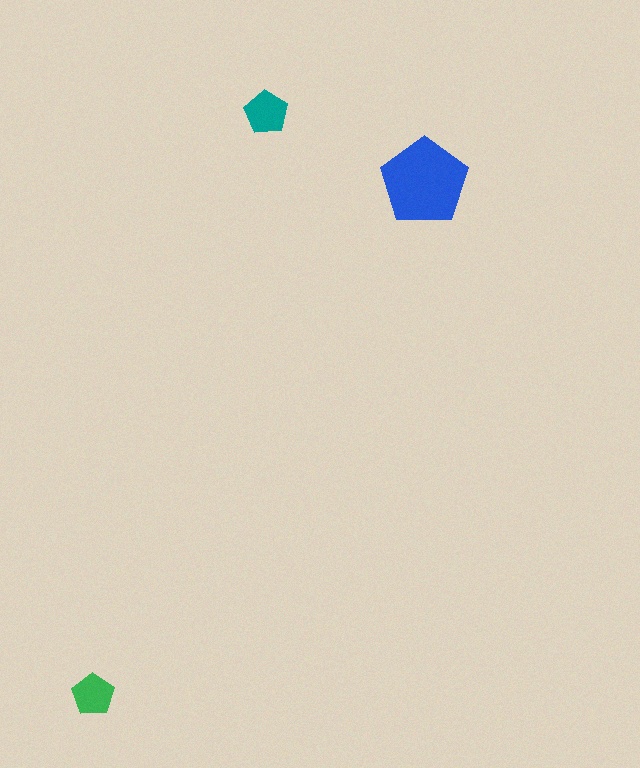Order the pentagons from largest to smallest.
the blue one, the teal one, the green one.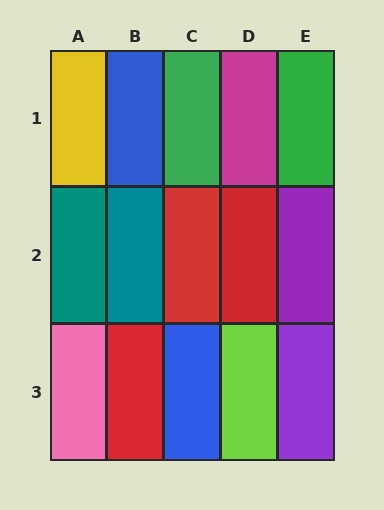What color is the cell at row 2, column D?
Red.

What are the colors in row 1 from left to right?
Yellow, blue, green, magenta, green.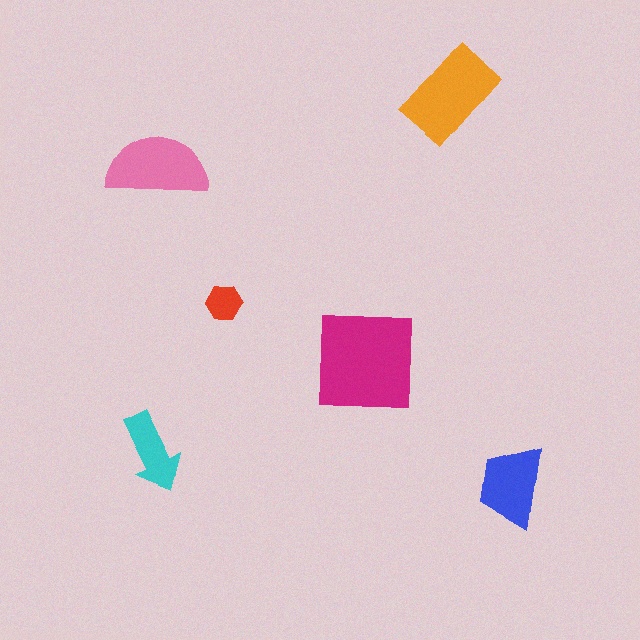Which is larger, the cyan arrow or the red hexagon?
The cyan arrow.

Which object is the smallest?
The red hexagon.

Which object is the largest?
The magenta square.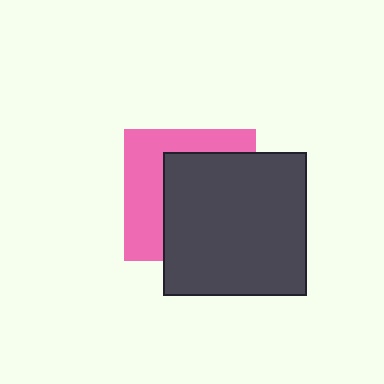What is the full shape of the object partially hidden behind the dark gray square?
The partially hidden object is a pink square.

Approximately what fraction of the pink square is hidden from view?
Roughly 58% of the pink square is hidden behind the dark gray square.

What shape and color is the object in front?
The object in front is a dark gray square.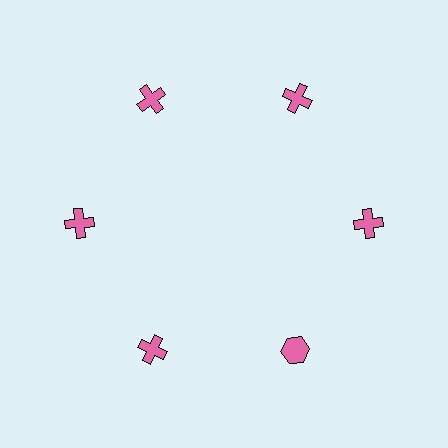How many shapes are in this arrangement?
There are 6 shapes arranged in a ring pattern.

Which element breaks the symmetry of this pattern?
The pink hexagon at roughly the 5 o'clock position breaks the symmetry. All other shapes are pink crosses.